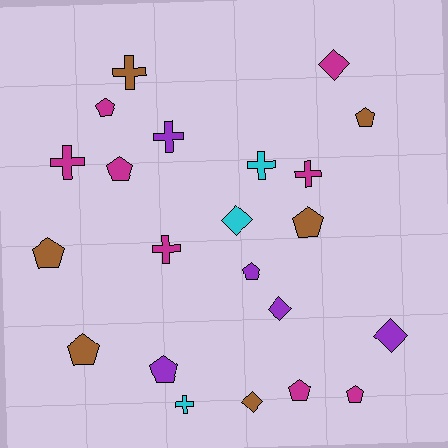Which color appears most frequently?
Magenta, with 8 objects.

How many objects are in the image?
There are 22 objects.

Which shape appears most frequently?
Pentagon, with 10 objects.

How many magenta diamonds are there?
There is 1 magenta diamond.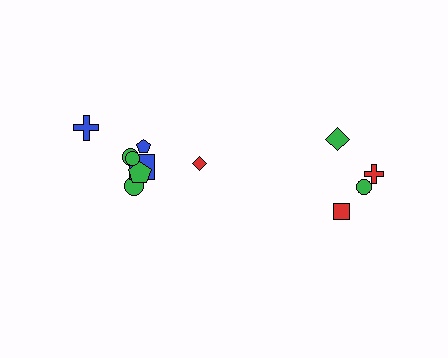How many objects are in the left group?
There are 8 objects.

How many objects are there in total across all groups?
There are 12 objects.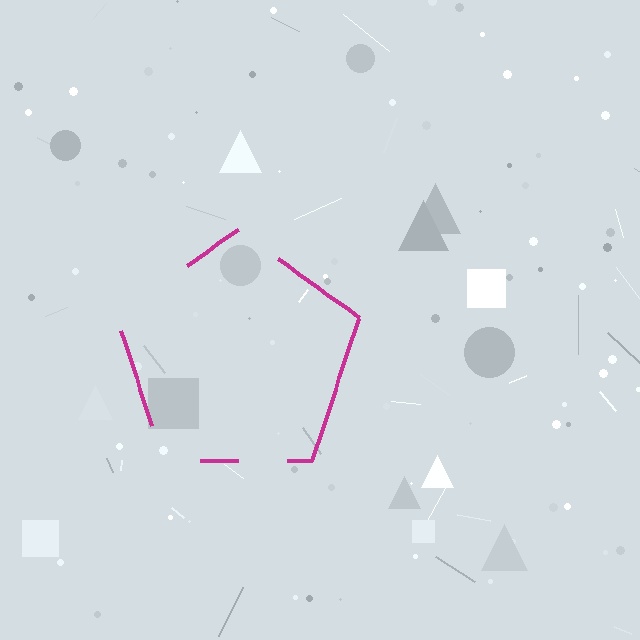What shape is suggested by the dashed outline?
The dashed outline suggests a pentagon.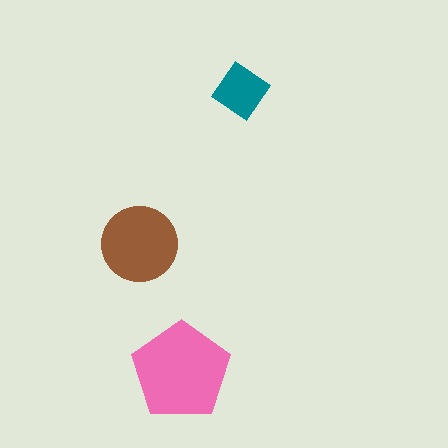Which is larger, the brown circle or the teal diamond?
The brown circle.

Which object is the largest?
The pink pentagon.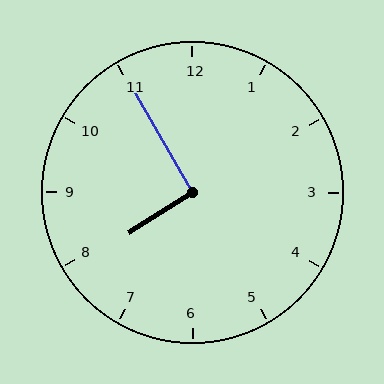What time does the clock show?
7:55.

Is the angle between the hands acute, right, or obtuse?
It is right.